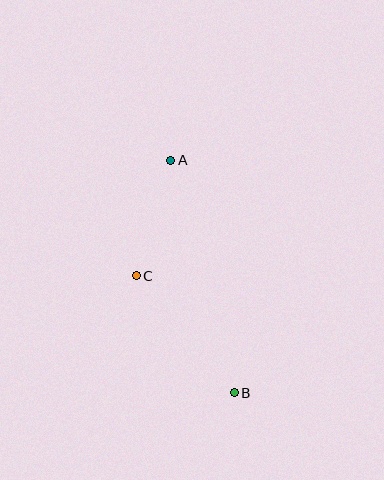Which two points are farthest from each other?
Points A and B are farthest from each other.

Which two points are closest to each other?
Points A and C are closest to each other.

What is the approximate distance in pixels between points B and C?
The distance between B and C is approximately 153 pixels.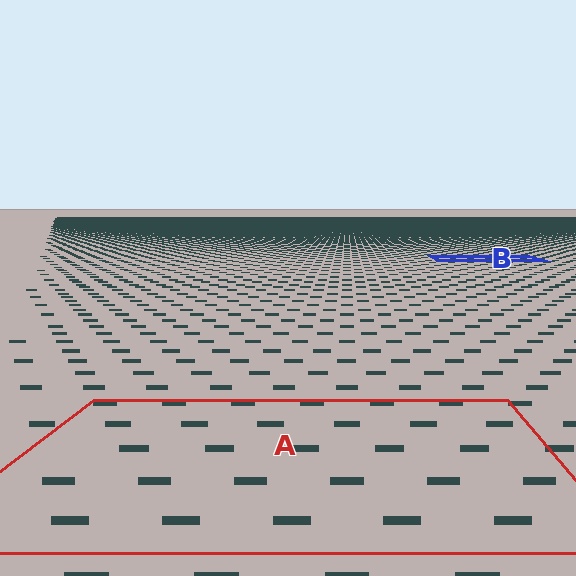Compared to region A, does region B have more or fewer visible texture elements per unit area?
Region B has more texture elements per unit area — they are packed more densely because it is farther away.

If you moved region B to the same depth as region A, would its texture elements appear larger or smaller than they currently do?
They would appear larger. At a closer depth, the same texture elements are projected at a bigger on-screen size.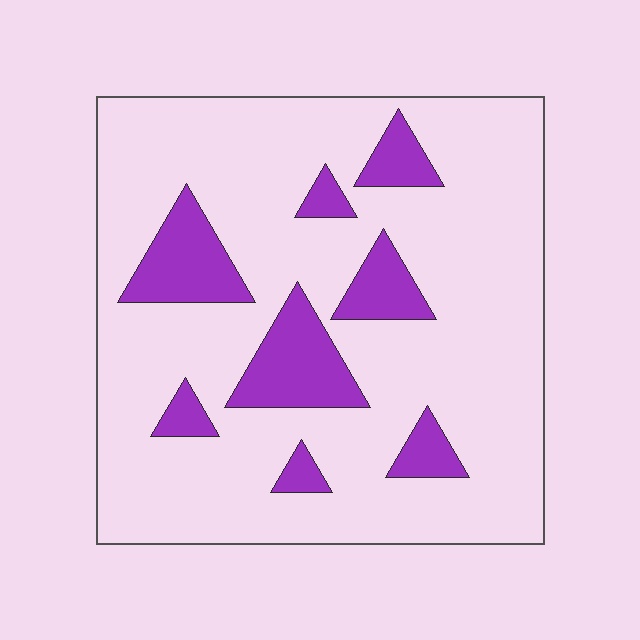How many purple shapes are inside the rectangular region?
8.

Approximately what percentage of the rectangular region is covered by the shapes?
Approximately 15%.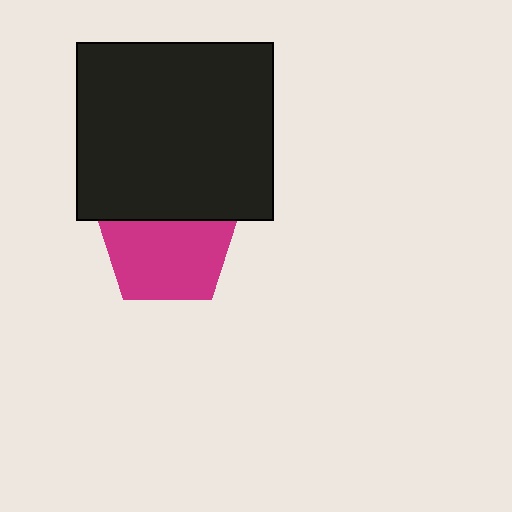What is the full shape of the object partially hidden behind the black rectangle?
The partially hidden object is a magenta pentagon.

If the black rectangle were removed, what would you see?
You would see the complete magenta pentagon.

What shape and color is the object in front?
The object in front is a black rectangle.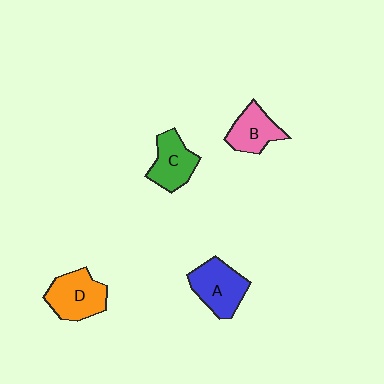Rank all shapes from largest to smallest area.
From largest to smallest: A (blue), D (orange), C (green), B (pink).